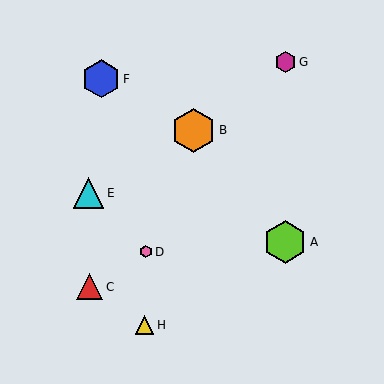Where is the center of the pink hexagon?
The center of the pink hexagon is at (146, 252).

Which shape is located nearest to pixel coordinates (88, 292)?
The red triangle (labeled C) at (90, 287) is nearest to that location.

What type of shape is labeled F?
Shape F is a blue hexagon.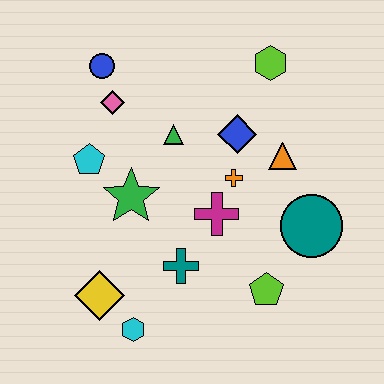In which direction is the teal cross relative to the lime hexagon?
The teal cross is below the lime hexagon.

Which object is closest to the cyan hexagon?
The yellow diamond is closest to the cyan hexagon.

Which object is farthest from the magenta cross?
The blue circle is farthest from the magenta cross.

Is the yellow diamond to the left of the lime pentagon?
Yes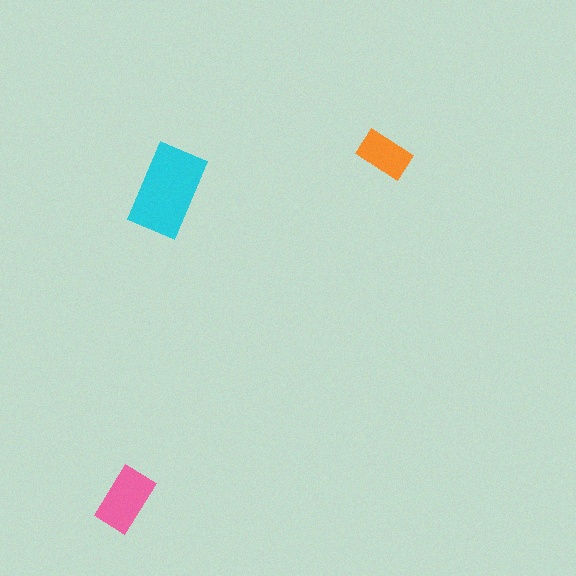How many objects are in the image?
There are 3 objects in the image.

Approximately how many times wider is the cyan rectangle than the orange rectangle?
About 1.5 times wider.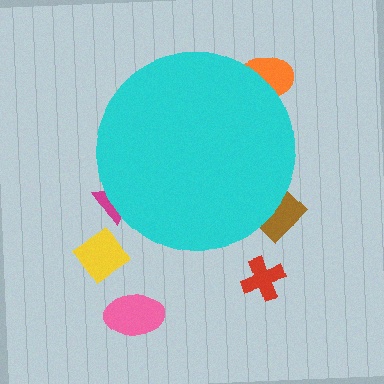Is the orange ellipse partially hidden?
Yes, the orange ellipse is partially hidden behind the cyan circle.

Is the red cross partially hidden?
No, the red cross is fully visible.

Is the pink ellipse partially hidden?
No, the pink ellipse is fully visible.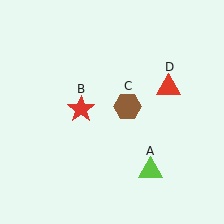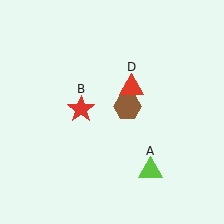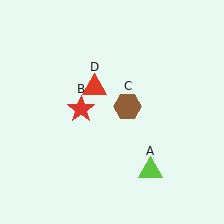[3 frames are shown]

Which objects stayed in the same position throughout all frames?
Lime triangle (object A) and red star (object B) and brown hexagon (object C) remained stationary.